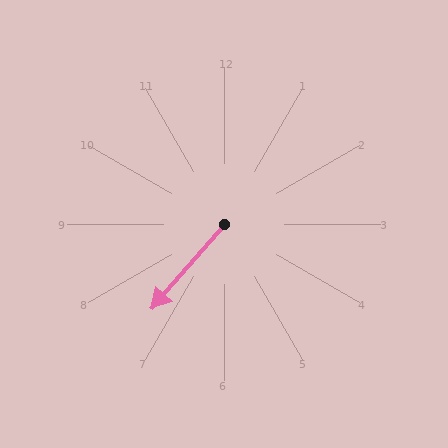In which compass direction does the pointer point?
Southwest.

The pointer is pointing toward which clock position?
Roughly 7 o'clock.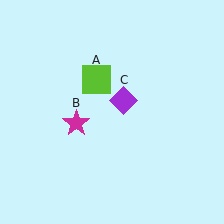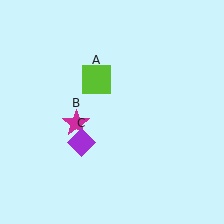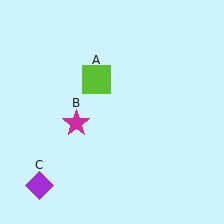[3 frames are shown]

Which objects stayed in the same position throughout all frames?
Lime square (object A) and magenta star (object B) remained stationary.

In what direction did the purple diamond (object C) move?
The purple diamond (object C) moved down and to the left.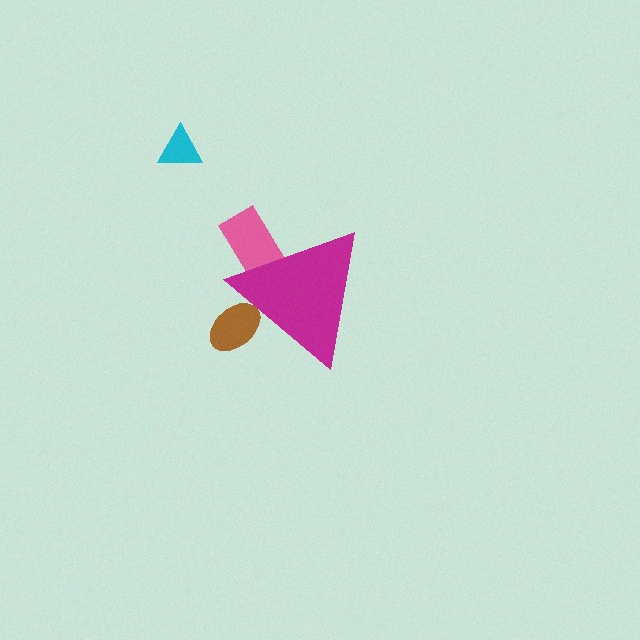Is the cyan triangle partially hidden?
No, the cyan triangle is fully visible.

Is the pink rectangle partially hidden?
Yes, the pink rectangle is partially hidden behind the magenta triangle.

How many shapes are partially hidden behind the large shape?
2 shapes are partially hidden.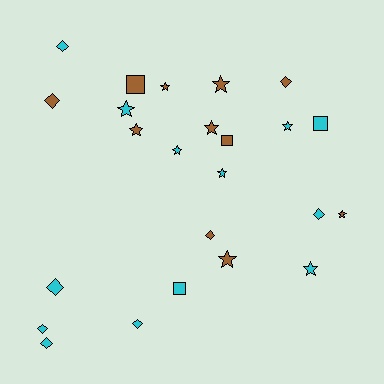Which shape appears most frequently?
Star, with 11 objects.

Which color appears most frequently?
Cyan, with 13 objects.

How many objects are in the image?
There are 24 objects.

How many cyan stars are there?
There are 5 cyan stars.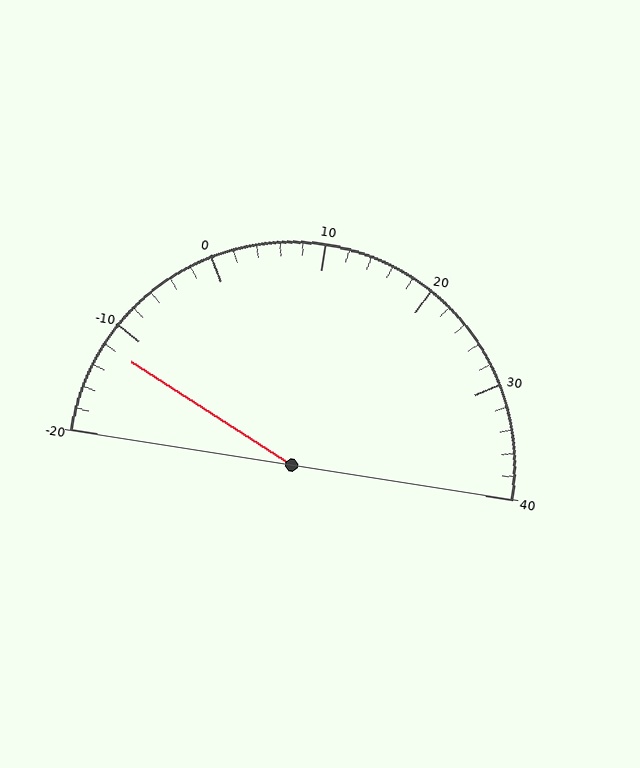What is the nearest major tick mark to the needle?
The nearest major tick mark is -10.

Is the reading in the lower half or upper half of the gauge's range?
The reading is in the lower half of the range (-20 to 40).